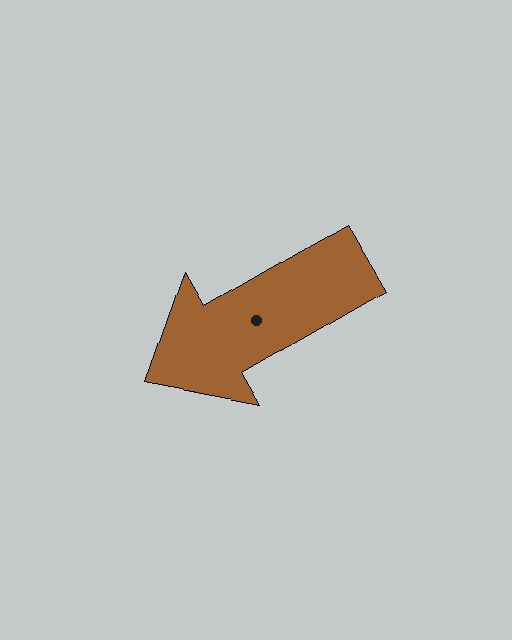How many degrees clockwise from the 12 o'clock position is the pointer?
Approximately 240 degrees.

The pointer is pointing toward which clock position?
Roughly 8 o'clock.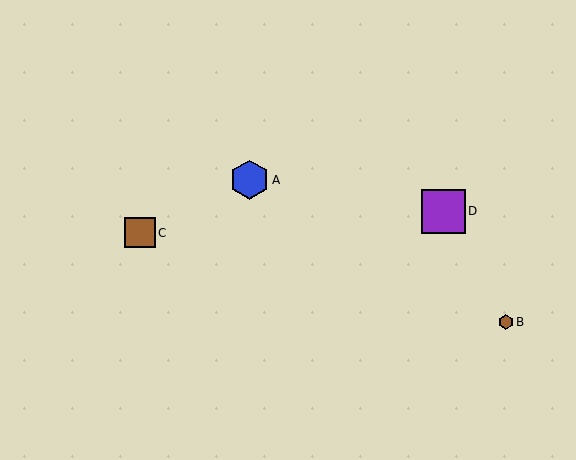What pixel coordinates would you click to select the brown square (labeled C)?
Click at (140, 233) to select the brown square C.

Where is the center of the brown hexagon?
The center of the brown hexagon is at (506, 322).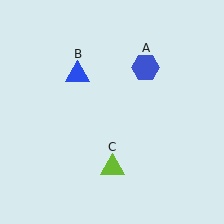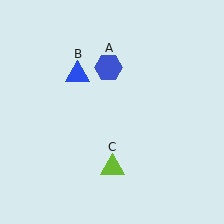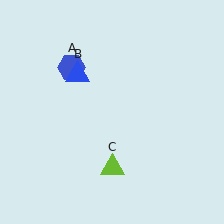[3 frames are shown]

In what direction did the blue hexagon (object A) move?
The blue hexagon (object A) moved left.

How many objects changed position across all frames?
1 object changed position: blue hexagon (object A).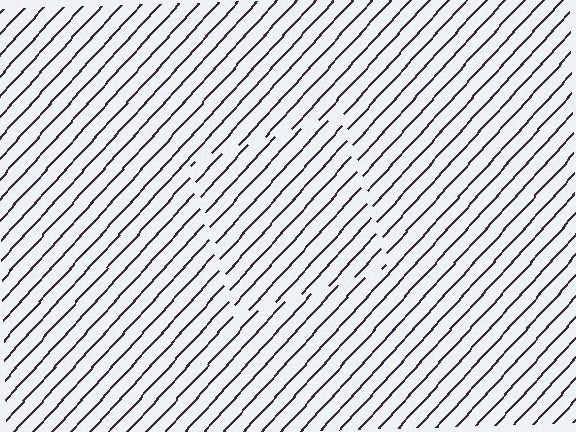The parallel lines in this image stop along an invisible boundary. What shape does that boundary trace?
An illusory square. The interior of the shape contains the same grating, shifted by half a period — the contour is defined by the phase discontinuity where line-ends from the inner and outer gratings abut.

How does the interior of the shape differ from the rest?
The interior of the shape contains the same grating, shifted by half a period — the contour is defined by the phase discontinuity where line-ends from the inner and outer gratings abut.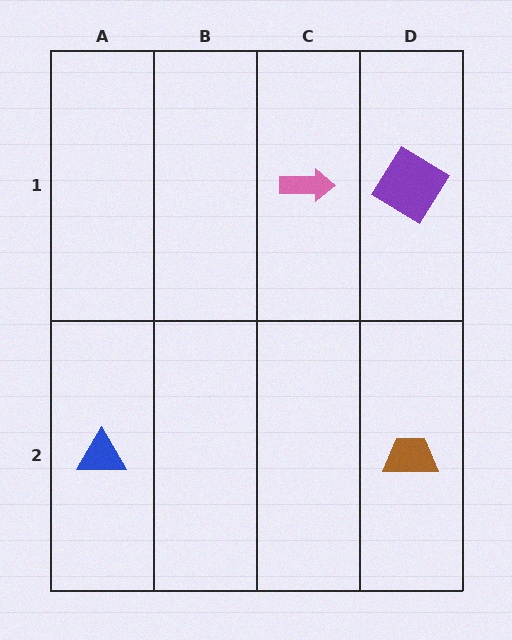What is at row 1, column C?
A pink arrow.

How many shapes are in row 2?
2 shapes.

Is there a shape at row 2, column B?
No, that cell is empty.